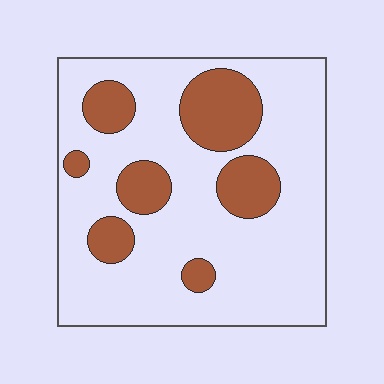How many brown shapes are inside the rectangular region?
7.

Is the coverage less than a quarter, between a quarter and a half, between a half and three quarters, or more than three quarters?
Less than a quarter.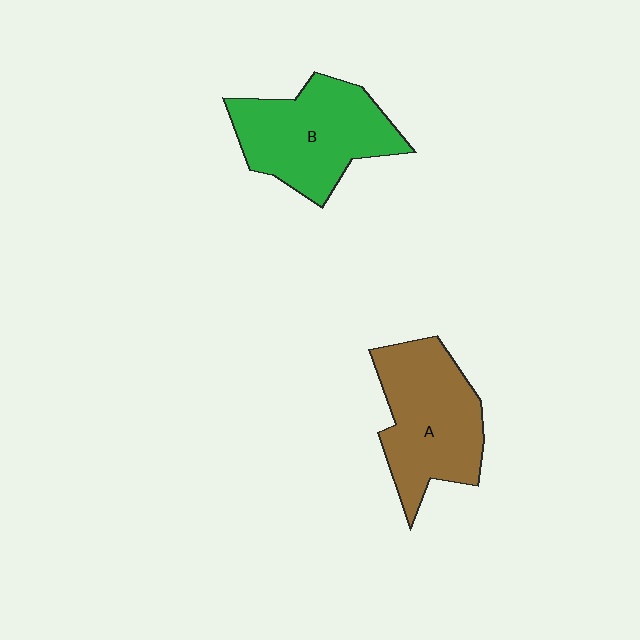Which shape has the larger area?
Shape B (green).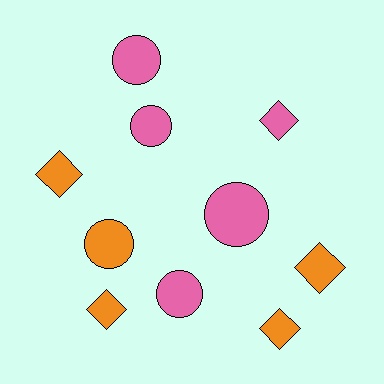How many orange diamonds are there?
There are 4 orange diamonds.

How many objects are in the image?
There are 10 objects.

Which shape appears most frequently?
Diamond, with 5 objects.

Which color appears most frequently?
Orange, with 5 objects.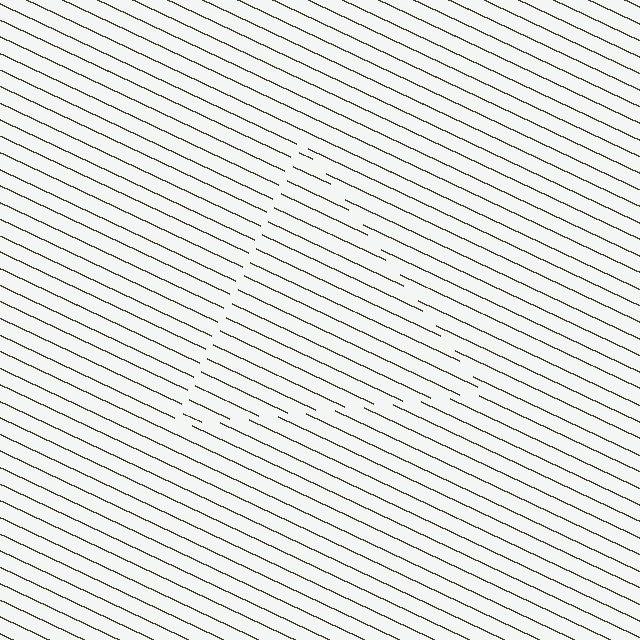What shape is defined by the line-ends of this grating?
An illusory triangle. The interior of the shape contains the same grating, shifted by half a period — the contour is defined by the phase discontinuity where line-ends from the inner and outer gratings abut.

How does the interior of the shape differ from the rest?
The interior of the shape contains the same grating, shifted by half a period — the contour is defined by the phase discontinuity where line-ends from the inner and outer gratings abut.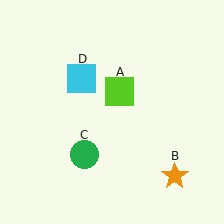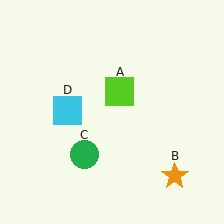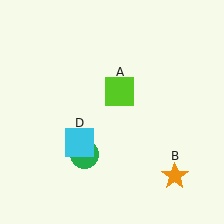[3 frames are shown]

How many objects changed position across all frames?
1 object changed position: cyan square (object D).